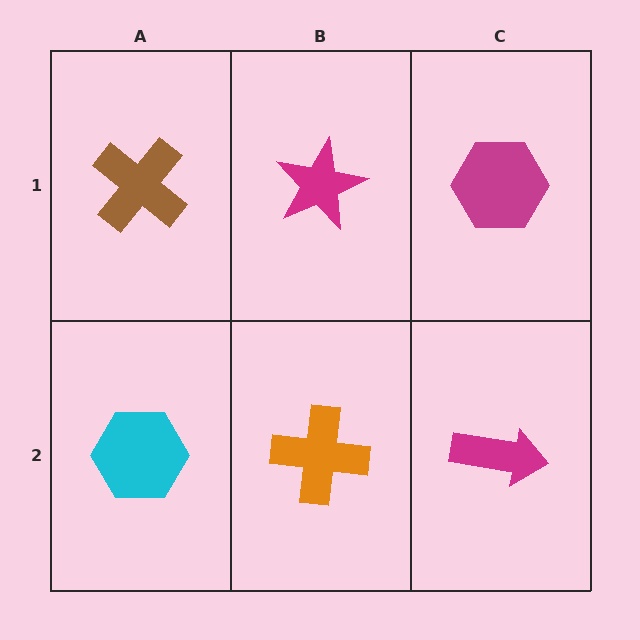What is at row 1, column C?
A magenta hexagon.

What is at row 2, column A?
A cyan hexagon.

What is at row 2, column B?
An orange cross.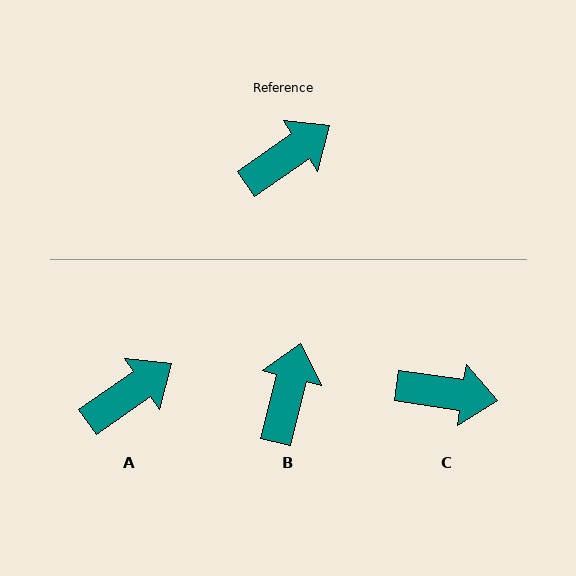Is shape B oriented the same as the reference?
No, it is off by about 41 degrees.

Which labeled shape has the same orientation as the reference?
A.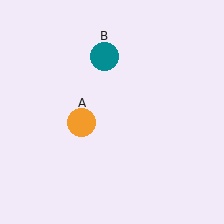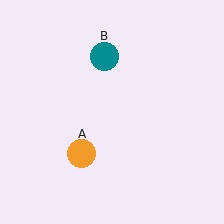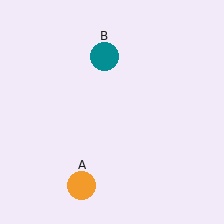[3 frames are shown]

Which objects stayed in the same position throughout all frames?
Teal circle (object B) remained stationary.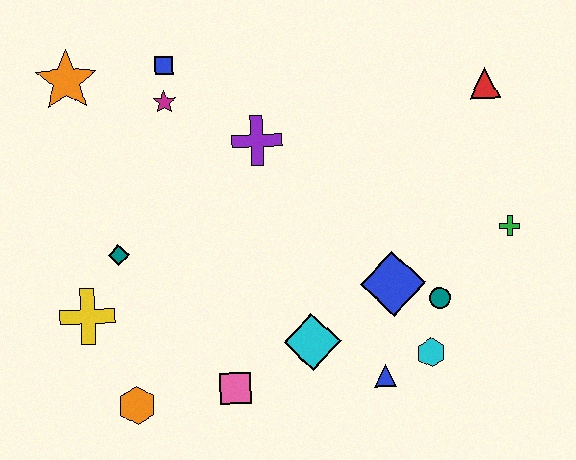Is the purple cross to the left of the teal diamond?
No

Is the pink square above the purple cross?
No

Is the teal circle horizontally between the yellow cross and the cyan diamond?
No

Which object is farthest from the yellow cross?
The red triangle is farthest from the yellow cross.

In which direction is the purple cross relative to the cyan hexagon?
The purple cross is above the cyan hexagon.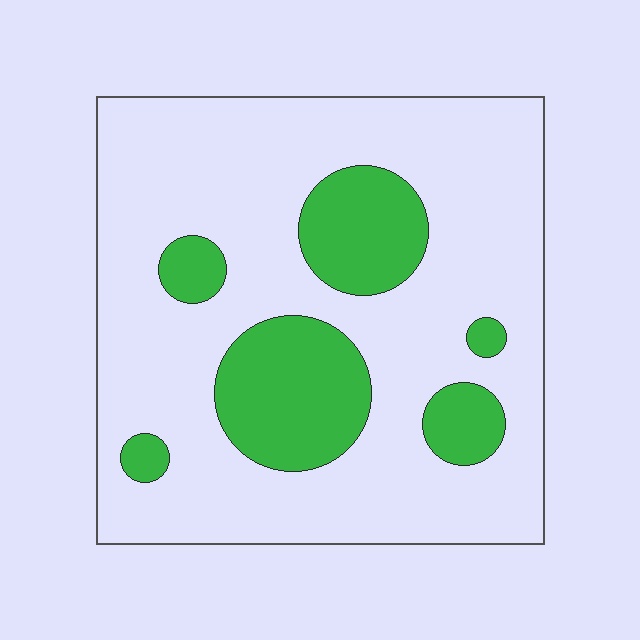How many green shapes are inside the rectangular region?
6.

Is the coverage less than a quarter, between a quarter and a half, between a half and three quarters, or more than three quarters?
Less than a quarter.